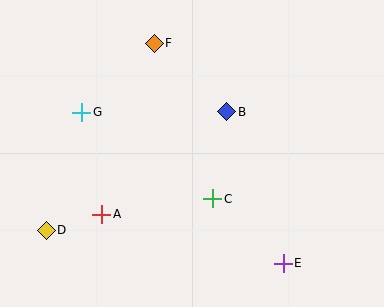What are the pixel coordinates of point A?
Point A is at (102, 214).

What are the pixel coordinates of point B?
Point B is at (227, 112).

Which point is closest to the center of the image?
Point C at (213, 199) is closest to the center.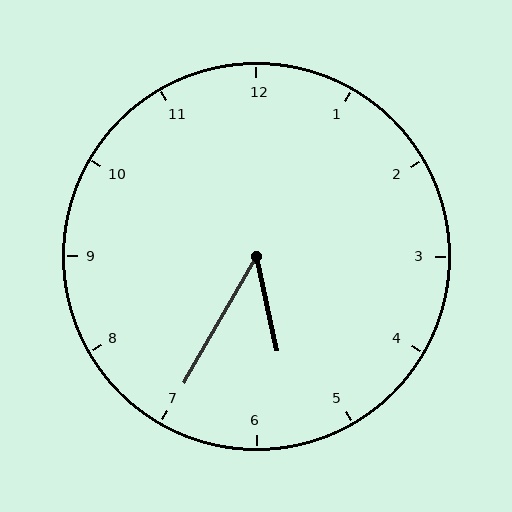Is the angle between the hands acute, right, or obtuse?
It is acute.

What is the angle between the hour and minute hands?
Approximately 42 degrees.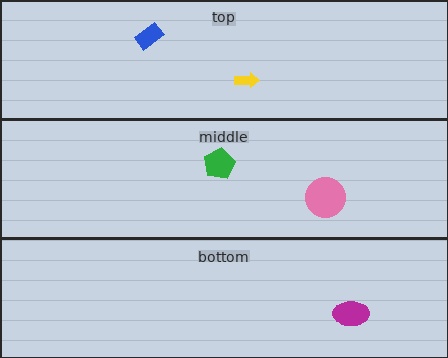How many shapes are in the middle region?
2.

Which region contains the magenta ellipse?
The bottom region.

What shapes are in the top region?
The blue rectangle, the yellow arrow.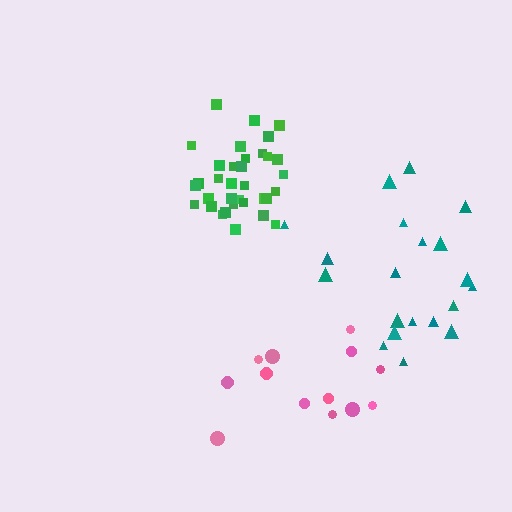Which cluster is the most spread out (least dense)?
Teal.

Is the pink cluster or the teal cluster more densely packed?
Pink.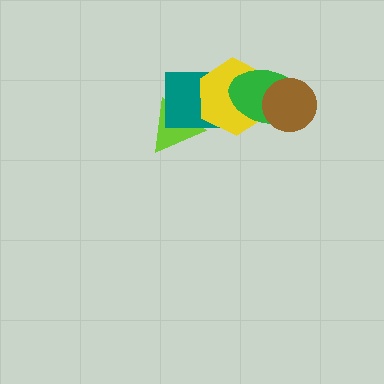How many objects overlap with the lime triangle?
1 object overlaps with the lime triangle.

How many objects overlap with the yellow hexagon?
3 objects overlap with the yellow hexagon.